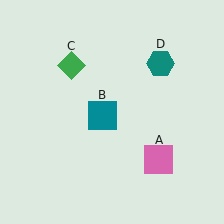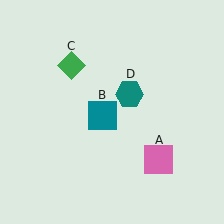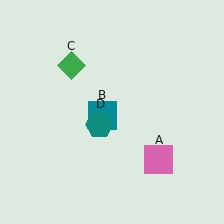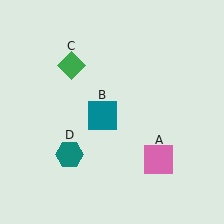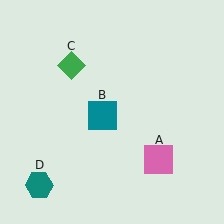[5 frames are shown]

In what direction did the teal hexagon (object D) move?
The teal hexagon (object D) moved down and to the left.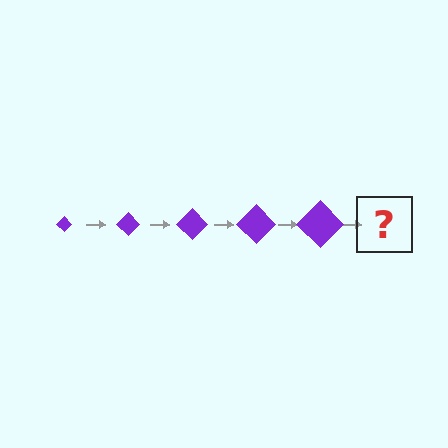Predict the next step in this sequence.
The next step is a purple diamond, larger than the previous one.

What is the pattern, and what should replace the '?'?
The pattern is that the diamond gets progressively larger each step. The '?' should be a purple diamond, larger than the previous one.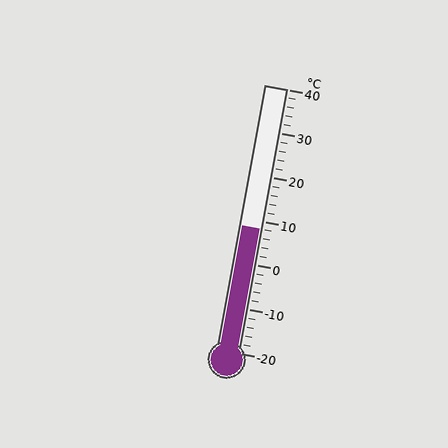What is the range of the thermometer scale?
The thermometer scale ranges from -20°C to 40°C.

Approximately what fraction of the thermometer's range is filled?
The thermometer is filled to approximately 45% of its range.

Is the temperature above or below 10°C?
The temperature is below 10°C.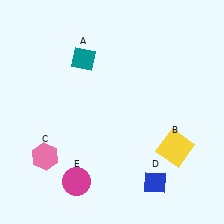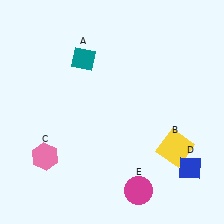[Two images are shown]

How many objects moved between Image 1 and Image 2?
2 objects moved between the two images.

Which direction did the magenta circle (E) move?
The magenta circle (E) moved right.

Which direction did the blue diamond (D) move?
The blue diamond (D) moved right.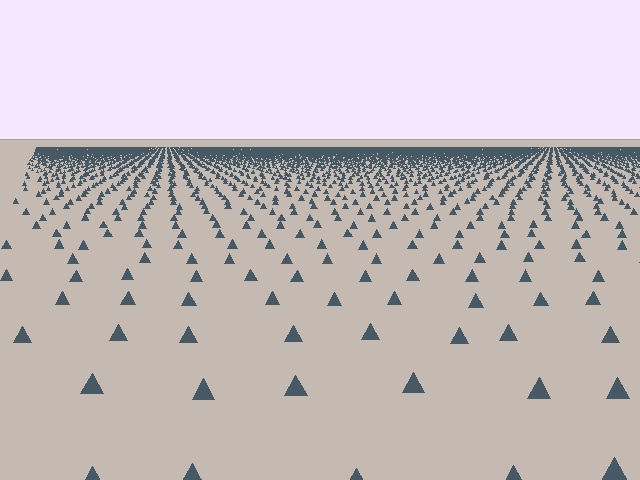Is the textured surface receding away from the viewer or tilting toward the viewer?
The surface is receding away from the viewer. Texture elements get smaller and denser toward the top.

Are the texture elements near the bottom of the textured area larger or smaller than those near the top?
Larger. Near the bottom, elements are closer to the viewer and appear at a bigger on-screen size.